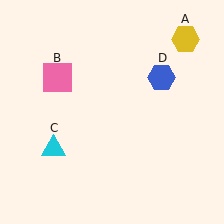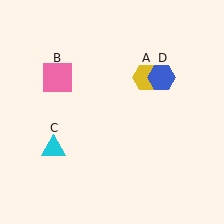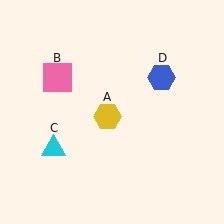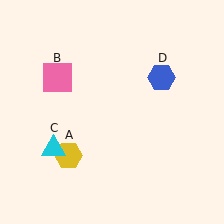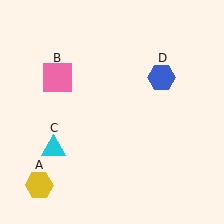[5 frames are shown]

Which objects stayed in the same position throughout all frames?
Pink square (object B) and cyan triangle (object C) and blue hexagon (object D) remained stationary.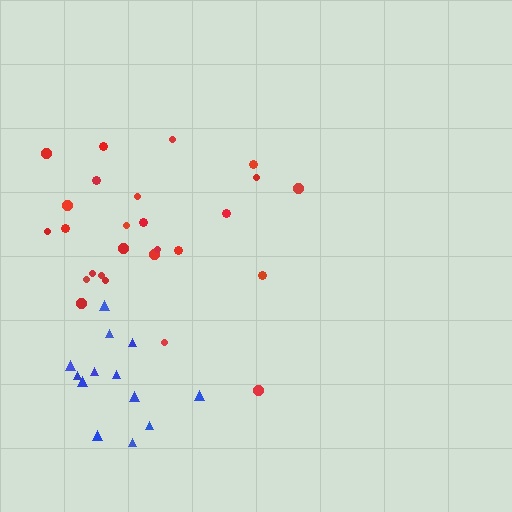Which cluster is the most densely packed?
Blue.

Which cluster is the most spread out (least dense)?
Red.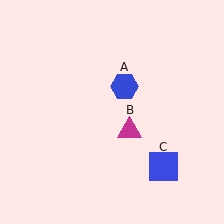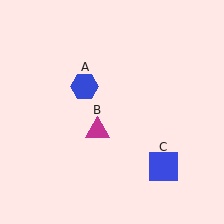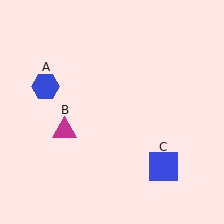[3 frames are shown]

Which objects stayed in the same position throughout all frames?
Blue square (object C) remained stationary.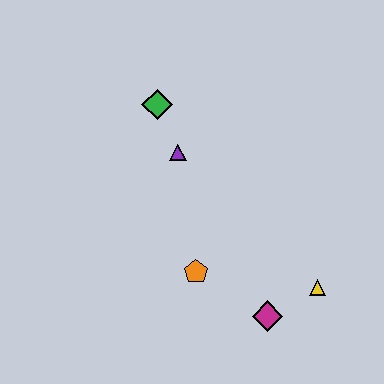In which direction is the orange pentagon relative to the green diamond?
The orange pentagon is below the green diamond.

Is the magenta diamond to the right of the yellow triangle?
No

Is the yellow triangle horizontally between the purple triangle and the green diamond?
No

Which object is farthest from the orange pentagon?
The green diamond is farthest from the orange pentagon.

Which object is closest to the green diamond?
The purple triangle is closest to the green diamond.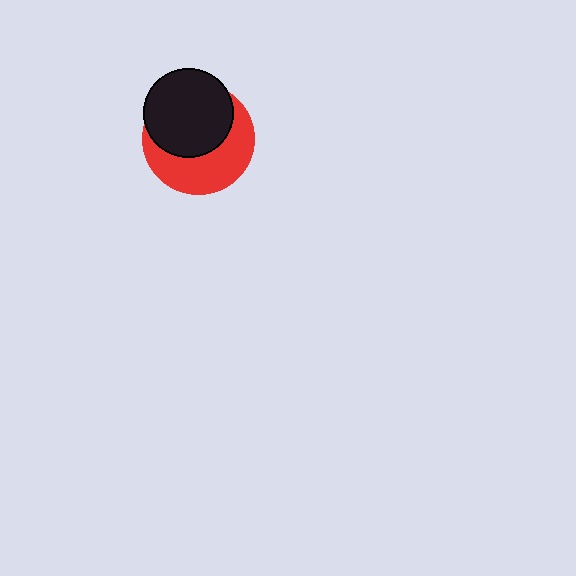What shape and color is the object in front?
The object in front is a black circle.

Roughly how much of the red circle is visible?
About half of it is visible (roughly 48%).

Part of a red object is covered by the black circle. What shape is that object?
It is a circle.